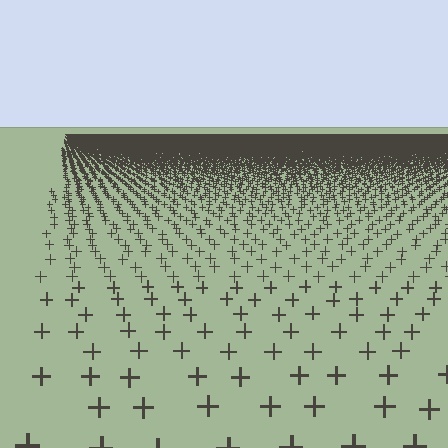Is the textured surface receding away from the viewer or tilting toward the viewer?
The surface is receding away from the viewer. Texture elements get smaller and denser toward the top.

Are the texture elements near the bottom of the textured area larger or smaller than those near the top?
Larger. Near the bottom, elements are closer to the viewer and appear at a bigger on-screen size.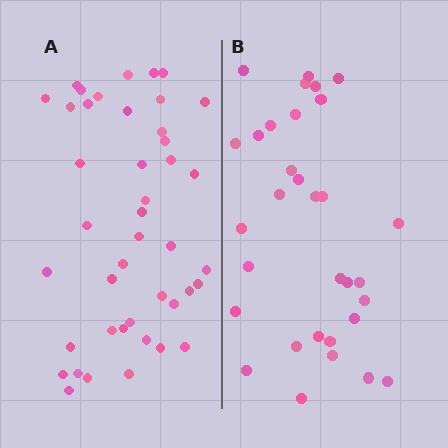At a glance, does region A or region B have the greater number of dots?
Region A (the left region) has more dots.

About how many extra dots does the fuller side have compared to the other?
Region A has roughly 12 or so more dots than region B.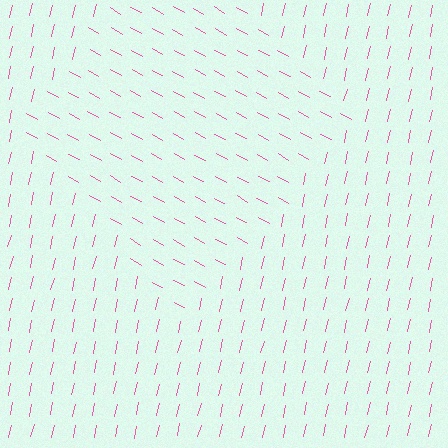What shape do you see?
I see a diamond.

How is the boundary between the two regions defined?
The boundary is defined purely by a change in line orientation (approximately 74 degrees difference). All lines are the same color and thickness.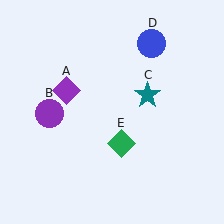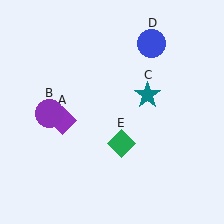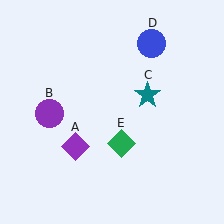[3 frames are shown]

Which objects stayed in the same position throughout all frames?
Purple circle (object B) and teal star (object C) and blue circle (object D) and green diamond (object E) remained stationary.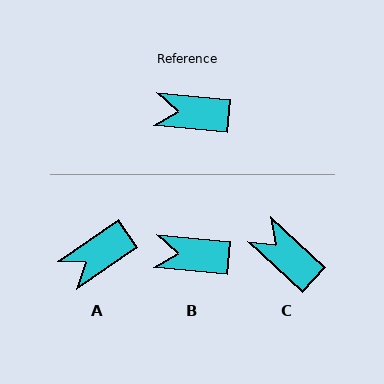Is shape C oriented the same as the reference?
No, it is off by about 38 degrees.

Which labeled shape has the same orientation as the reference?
B.